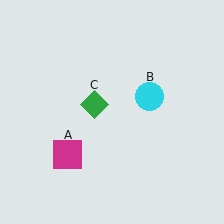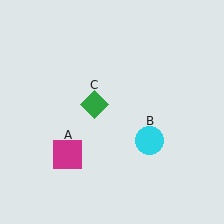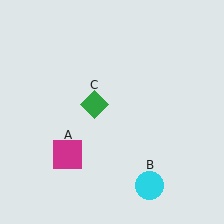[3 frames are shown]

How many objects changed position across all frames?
1 object changed position: cyan circle (object B).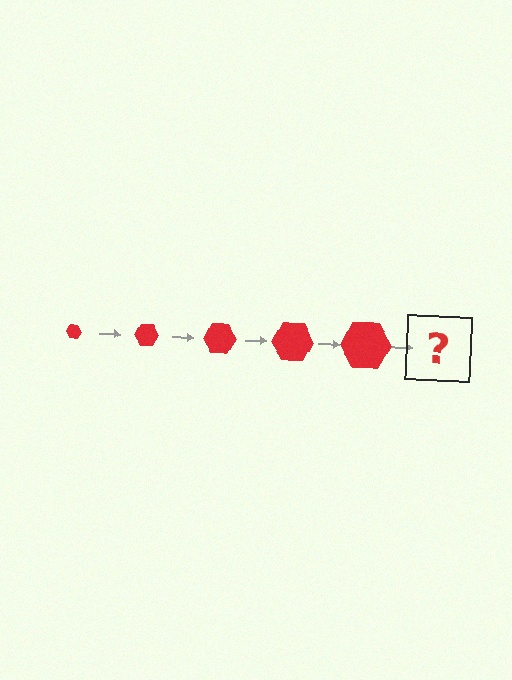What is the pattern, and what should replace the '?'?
The pattern is that the hexagon gets progressively larger each step. The '?' should be a red hexagon, larger than the previous one.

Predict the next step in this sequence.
The next step is a red hexagon, larger than the previous one.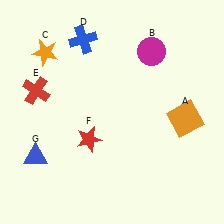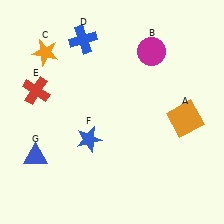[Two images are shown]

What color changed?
The star (F) changed from red in Image 1 to blue in Image 2.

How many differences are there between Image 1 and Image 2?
There is 1 difference between the two images.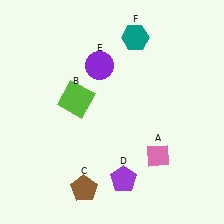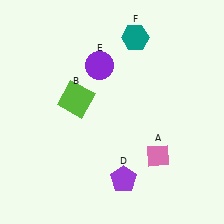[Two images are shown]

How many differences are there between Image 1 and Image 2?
There is 1 difference between the two images.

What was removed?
The brown pentagon (C) was removed in Image 2.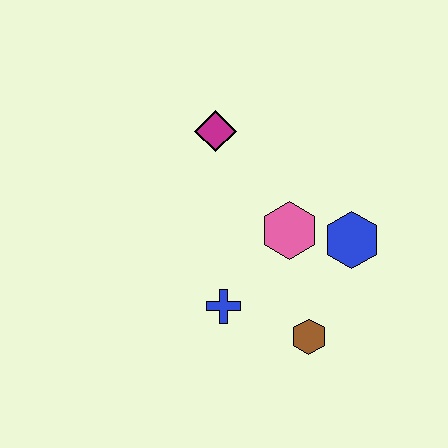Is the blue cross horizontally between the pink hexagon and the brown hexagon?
No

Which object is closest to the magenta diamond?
The pink hexagon is closest to the magenta diamond.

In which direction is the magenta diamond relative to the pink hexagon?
The magenta diamond is above the pink hexagon.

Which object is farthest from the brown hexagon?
The magenta diamond is farthest from the brown hexagon.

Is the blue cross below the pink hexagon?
Yes